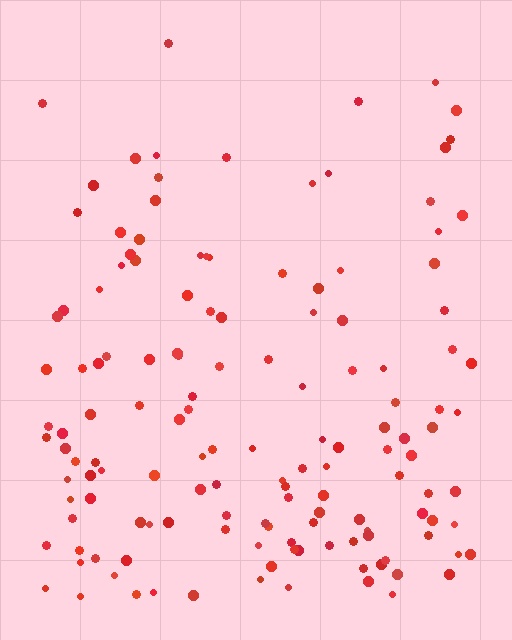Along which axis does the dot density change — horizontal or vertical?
Vertical.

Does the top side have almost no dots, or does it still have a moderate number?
Still a moderate number, just noticeably fewer than the bottom.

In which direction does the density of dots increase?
From top to bottom, with the bottom side densest.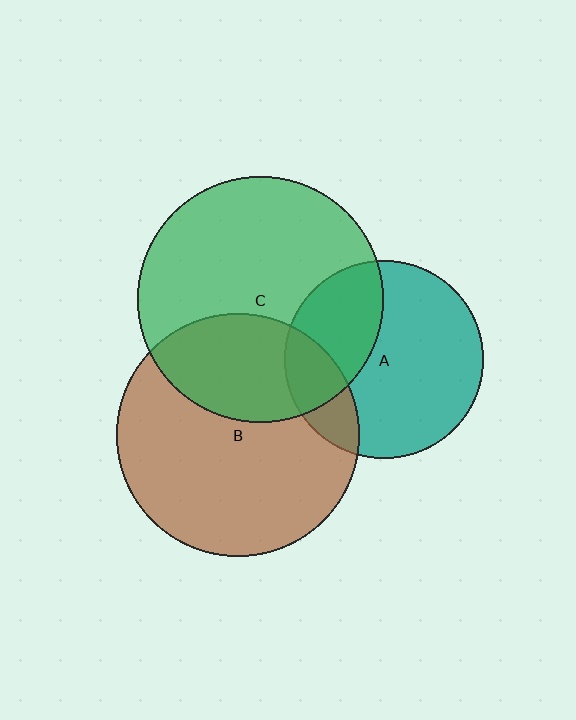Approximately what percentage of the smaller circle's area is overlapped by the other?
Approximately 35%.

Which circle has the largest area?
Circle C (green).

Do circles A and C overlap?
Yes.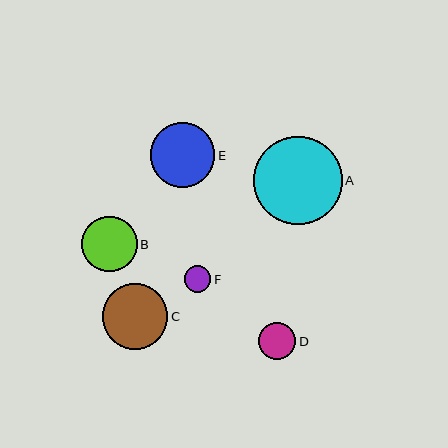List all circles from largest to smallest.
From largest to smallest: A, C, E, B, D, F.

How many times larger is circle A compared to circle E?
Circle A is approximately 1.4 times the size of circle E.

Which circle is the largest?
Circle A is the largest with a size of approximately 88 pixels.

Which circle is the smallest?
Circle F is the smallest with a size of approximately 27 pixels.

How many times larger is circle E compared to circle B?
Circle E is approximately 1.2 times the size of circle B.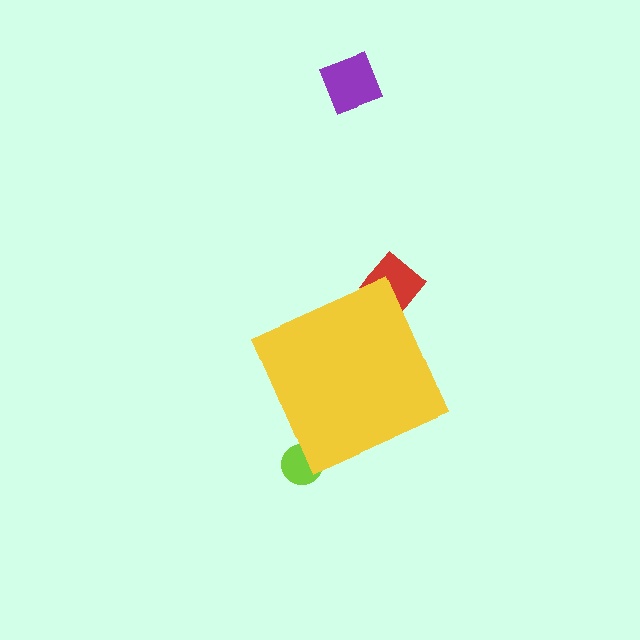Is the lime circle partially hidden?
Yes, the lime circle is partially hidden behind the yellow diamond.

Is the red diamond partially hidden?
Yes, the red diamond is partially hidden behind the yellow diamond.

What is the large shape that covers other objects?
A yellow diamond.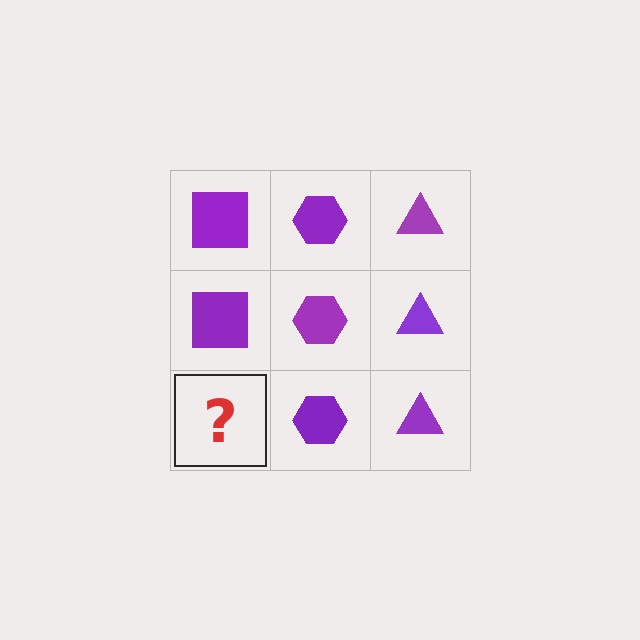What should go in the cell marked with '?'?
The missing cell should contain a purple square.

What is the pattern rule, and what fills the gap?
The rule is that each column has a consistent shape. The gap should be filled with a purple square.